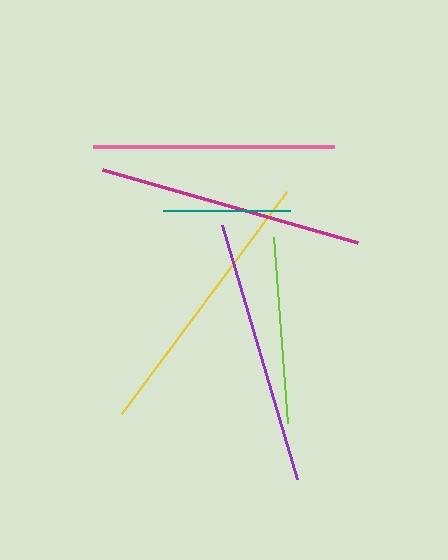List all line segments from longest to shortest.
From longest to shortest: yellow, magenta, purple, pink, lime, teal.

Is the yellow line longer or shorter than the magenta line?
The yellow line is longer than the magenta line.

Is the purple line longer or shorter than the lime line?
The purple line is longer than the lime line.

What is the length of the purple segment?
The purple segment is approximately 264 pixels long.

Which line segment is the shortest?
The teal line is the shortest at approximately 126 pixels.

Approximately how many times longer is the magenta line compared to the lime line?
The magenta line is approximately 1.4 times the length of the lime line.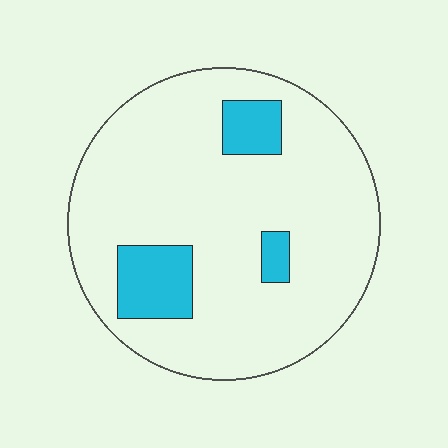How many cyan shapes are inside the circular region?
3.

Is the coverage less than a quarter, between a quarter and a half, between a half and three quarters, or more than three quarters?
Less than a quarter.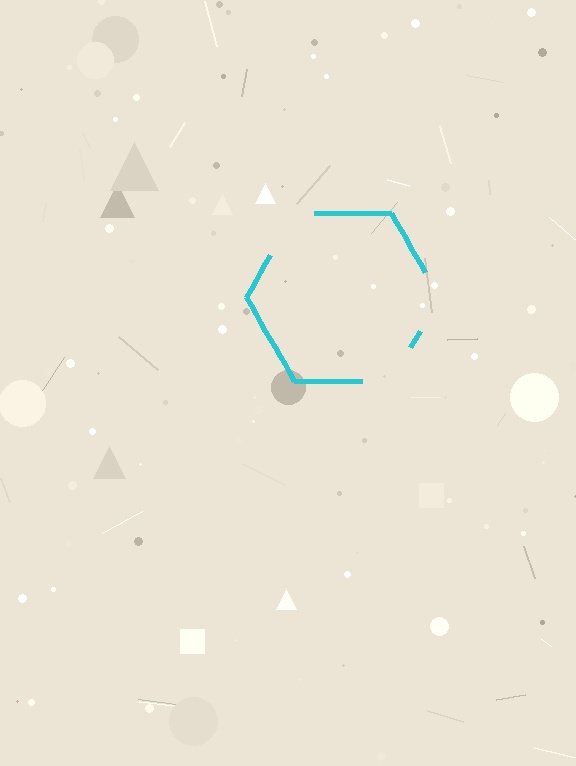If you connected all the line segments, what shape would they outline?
They would outline a hexagon.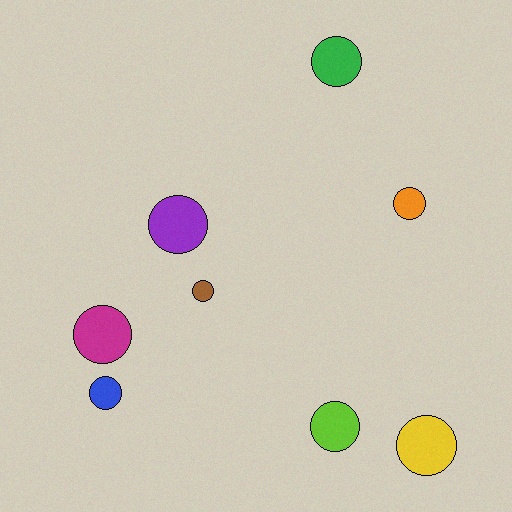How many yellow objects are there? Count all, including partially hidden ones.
There is 1 yellow object.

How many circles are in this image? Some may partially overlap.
There are 8 circles.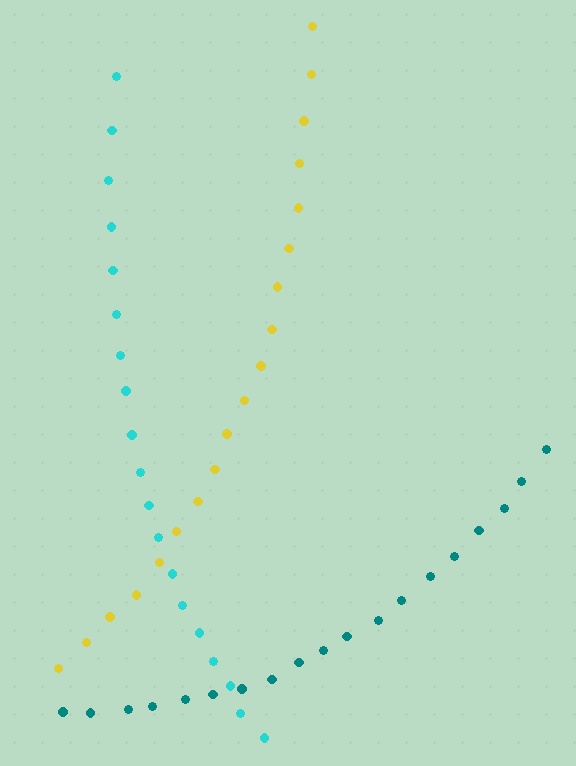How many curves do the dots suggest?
There are 3 distinct paths.